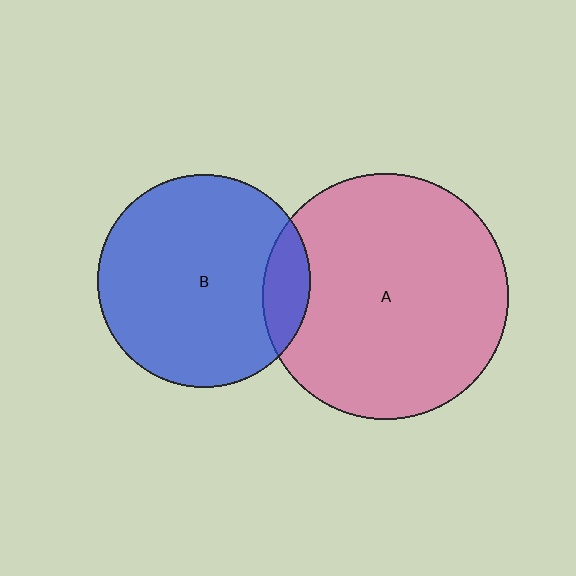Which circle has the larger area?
Circle A (pink).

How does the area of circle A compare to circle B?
Approximately 1.3 times.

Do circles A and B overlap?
Yes.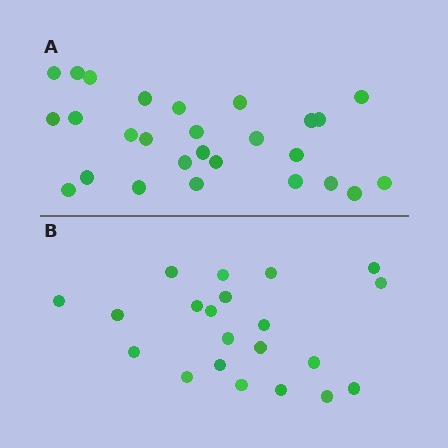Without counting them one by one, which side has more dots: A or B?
Region A (the top region) has more dots.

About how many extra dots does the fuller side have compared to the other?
Region A has about 6 more dots than region B.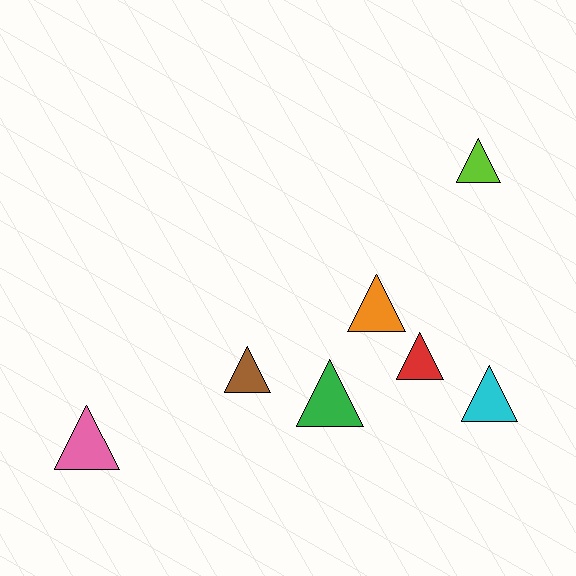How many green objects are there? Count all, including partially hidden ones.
There is 1 green object.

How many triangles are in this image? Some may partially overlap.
There are 7 triangles.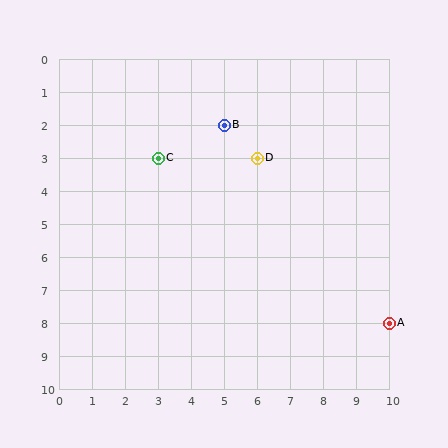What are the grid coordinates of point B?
Point B is at grid coordinates (5, 2).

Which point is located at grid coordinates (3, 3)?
Point C is at (3, 3).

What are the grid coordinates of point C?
Point C is at grid coordinates (3, 3).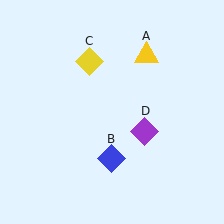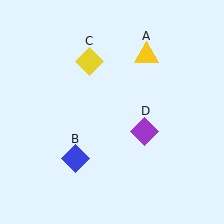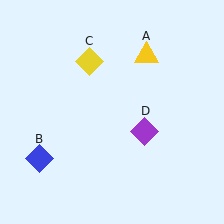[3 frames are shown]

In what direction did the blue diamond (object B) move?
The blue diamond (object B) moved left.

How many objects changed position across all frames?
1 object changed position: blue diamond (object B).